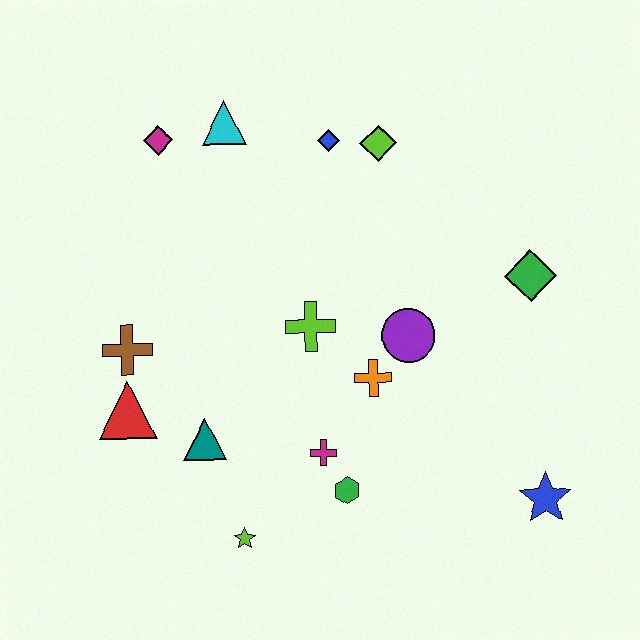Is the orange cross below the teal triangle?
No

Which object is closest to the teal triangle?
The red triangle is closest to the teal triangle.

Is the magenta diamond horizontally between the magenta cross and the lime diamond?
No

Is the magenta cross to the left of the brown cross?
No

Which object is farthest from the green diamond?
The red triangle is farthest from the green diamond.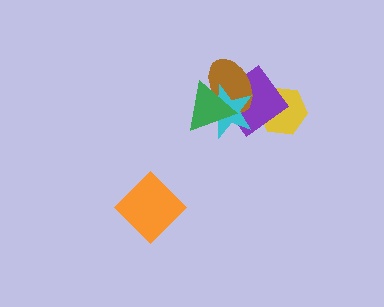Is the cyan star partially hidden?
Yes, it is partially covered by another shape.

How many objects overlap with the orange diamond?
0 objects overlap with the orange diamond.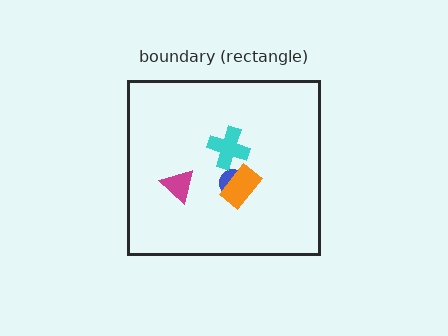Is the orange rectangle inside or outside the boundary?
Inside.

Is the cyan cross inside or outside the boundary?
Inside.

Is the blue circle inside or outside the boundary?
Inside.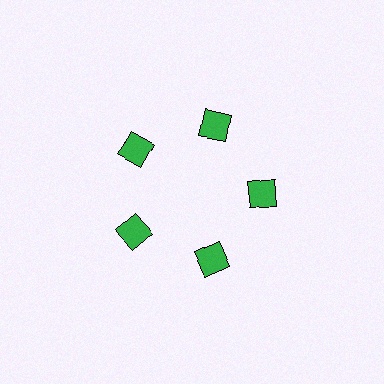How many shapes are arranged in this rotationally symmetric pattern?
There are 5 shapes, arranged in 5 groups of 1.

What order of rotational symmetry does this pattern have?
This pattern has 5-fold rotational symmetry.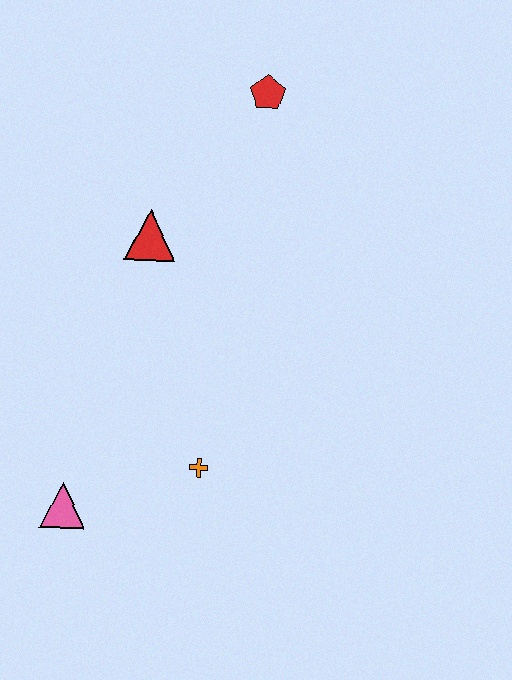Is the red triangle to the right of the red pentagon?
No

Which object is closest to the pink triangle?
The orange cross is closest to the pink triangle.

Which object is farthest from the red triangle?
The pink triangle is farthest from the red triangle.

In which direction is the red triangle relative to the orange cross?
The red triangle is above the orange cross.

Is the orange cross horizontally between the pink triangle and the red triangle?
No